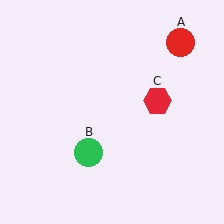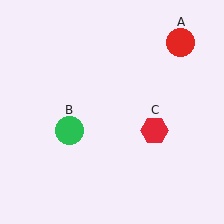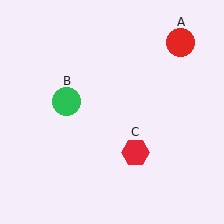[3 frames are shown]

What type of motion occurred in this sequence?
The green circle (object B), red hexagon (object C) rotated clockwise around the center of the scene.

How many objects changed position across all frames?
2 objects changed position: green circle (object B), red hexagon (object C).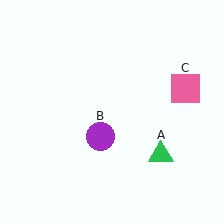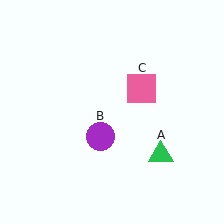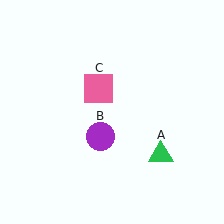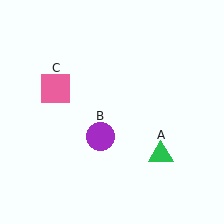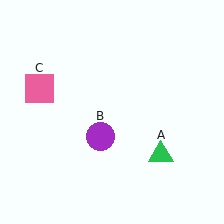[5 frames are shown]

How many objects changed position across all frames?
1 object changed position: pink square (object C).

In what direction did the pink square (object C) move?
The pink square (object C) moved left.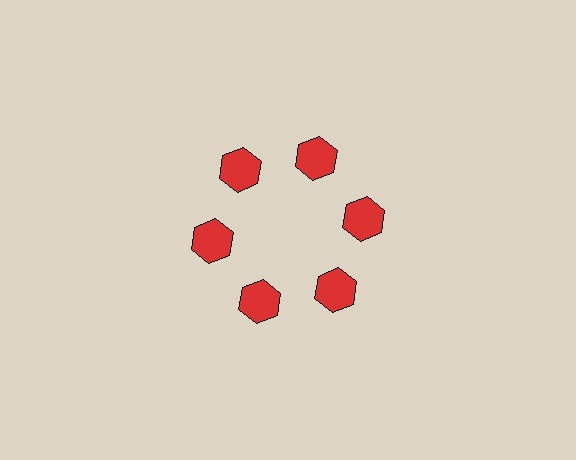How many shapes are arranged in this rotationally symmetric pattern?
There are 6 shapes, arranged in 6 groups of 1.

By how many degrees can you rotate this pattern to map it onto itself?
The pattern maps onto itself every 60 degrees of rotation.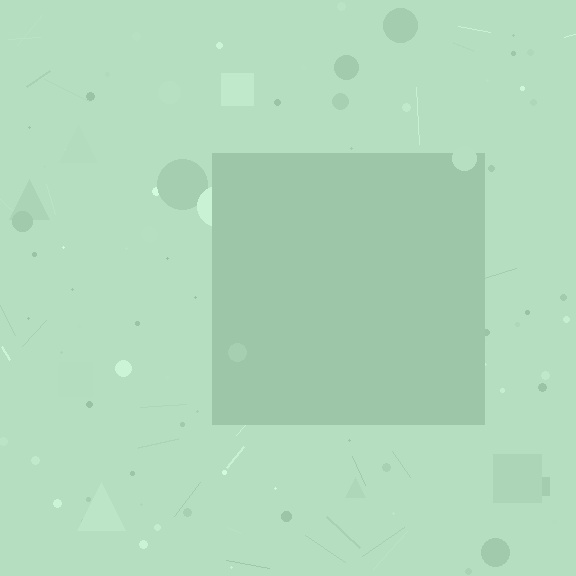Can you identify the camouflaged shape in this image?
The camouflaged shape is a square.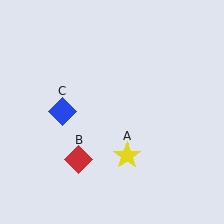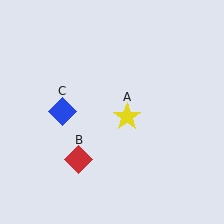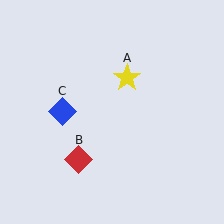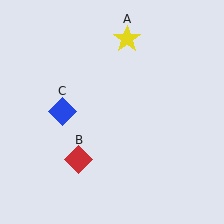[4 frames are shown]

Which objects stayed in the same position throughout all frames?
Red diamond (object B) and blue diamond (object C) remained stationary.